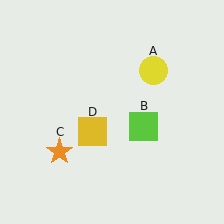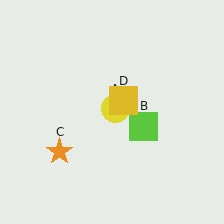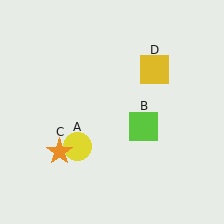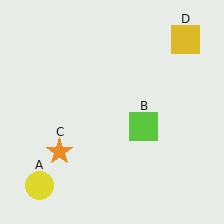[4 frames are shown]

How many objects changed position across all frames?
2 objects changed position: yellow circle (object A), yellow square (object D).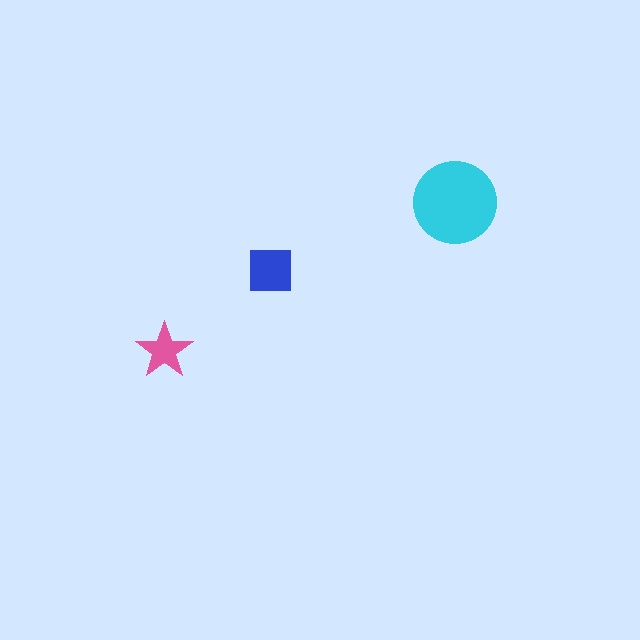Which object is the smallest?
The pink star.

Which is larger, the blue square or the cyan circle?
The cyan circle.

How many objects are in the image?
There are 3 objects in the image.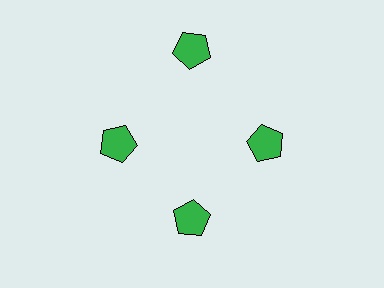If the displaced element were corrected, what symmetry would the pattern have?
It would have 4-fold rotational symmetry — the pattern would map onto itself every 90 degrees.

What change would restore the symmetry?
The symmetry would be restored by moving it inward, back onto the ring so that all 4 pentagons sit at equal angles and equal distance from the center.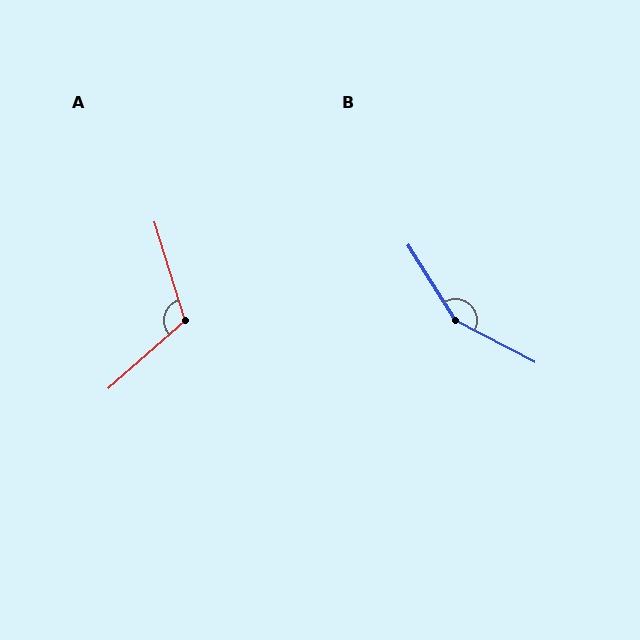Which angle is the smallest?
A, at approximately 114 degrees.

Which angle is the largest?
B, at approximately 150 degrees.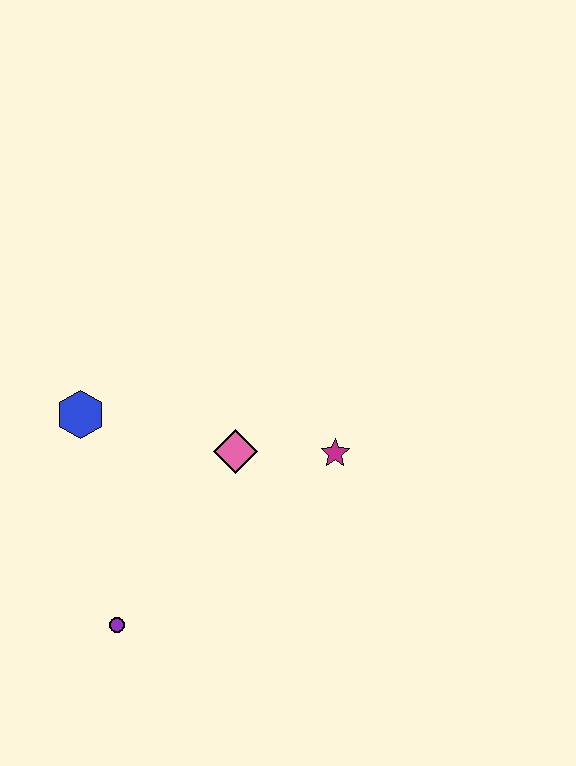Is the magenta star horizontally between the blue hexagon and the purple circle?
No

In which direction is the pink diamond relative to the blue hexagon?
The pink diamond is to the right of the blue hexagon.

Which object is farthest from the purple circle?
The magenta star is farthest from the purple circle.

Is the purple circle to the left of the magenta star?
Yes